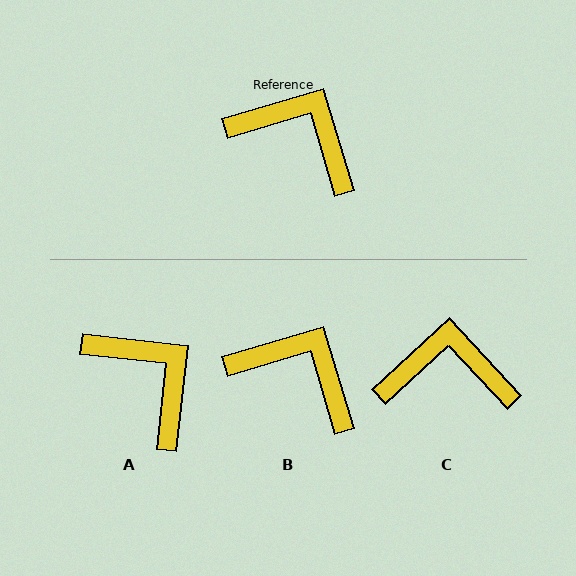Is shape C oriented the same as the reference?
No, it is off by about 26 degrees.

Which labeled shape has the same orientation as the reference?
B.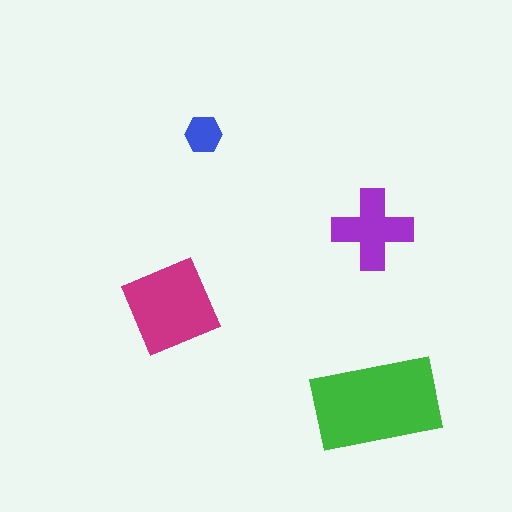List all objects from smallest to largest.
The blue hexagon, the purple cross, the magenta square, the green rectangle.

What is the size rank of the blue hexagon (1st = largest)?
4th.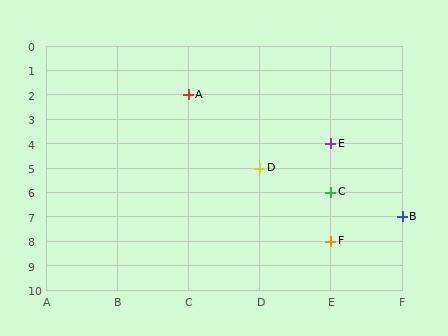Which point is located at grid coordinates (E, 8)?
Point F is at (E, 8).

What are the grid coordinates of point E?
Point E is at grid coordinates (E, 4).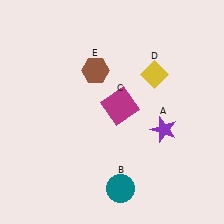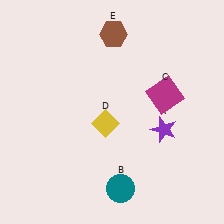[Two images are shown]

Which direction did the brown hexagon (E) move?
The brown hexagon (E) moved up.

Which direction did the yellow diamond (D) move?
The yellow diamond (D) moved down.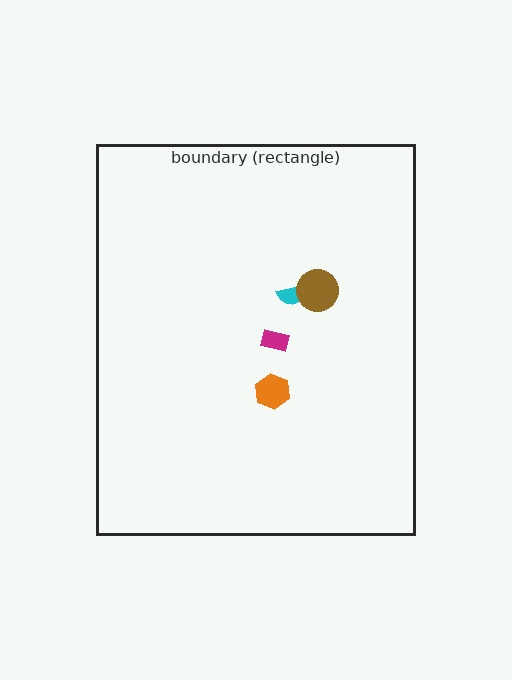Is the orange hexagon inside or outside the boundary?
Inside.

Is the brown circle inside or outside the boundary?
Inside.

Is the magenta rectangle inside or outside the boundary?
Inside.